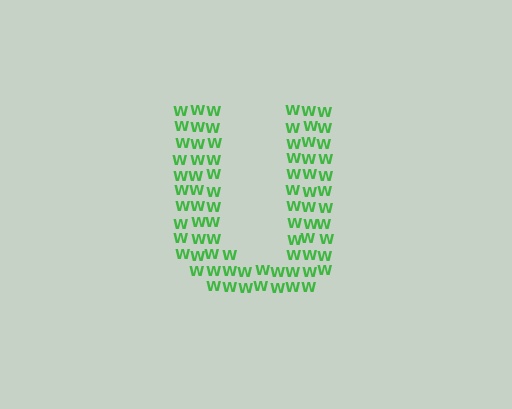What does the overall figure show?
The overall figure shows the letter U.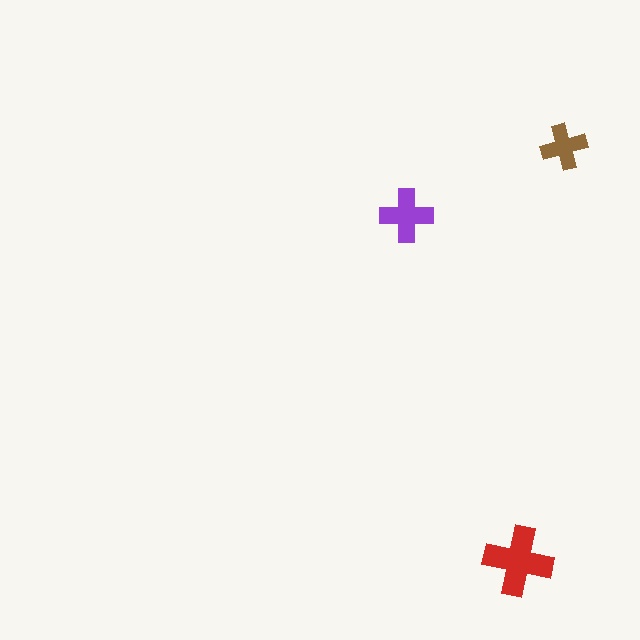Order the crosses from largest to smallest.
the red one, the purple one, the brown one.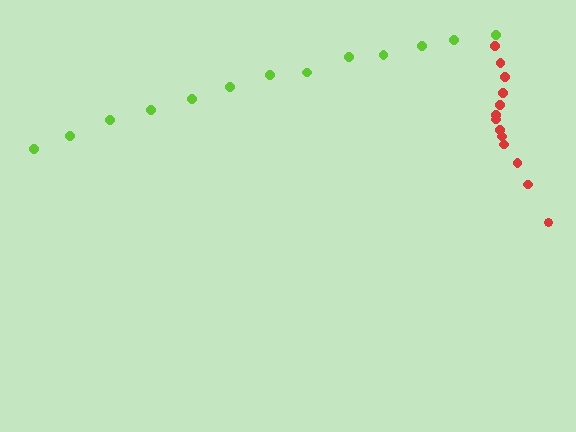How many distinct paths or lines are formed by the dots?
There are 2 distinct paths.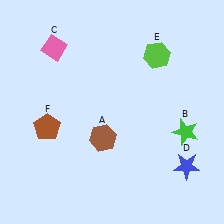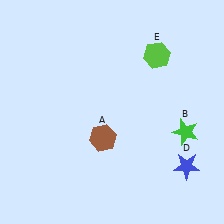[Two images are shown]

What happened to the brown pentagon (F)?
The brown pentagon (F) was removed in Image 2. It was in the bottom-left area of Image 1.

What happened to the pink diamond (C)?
The pink diamond (C) was removed in Image 2. It was in the top-left area of Image 1.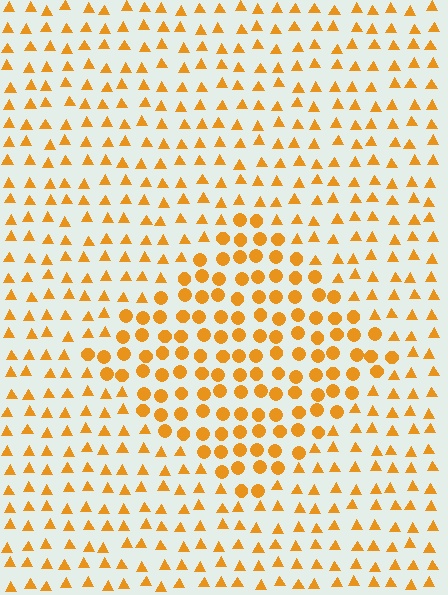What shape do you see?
I see a diamond.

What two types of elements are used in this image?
The image uses circles inside the diamond region and triangles outside it.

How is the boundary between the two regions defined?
The boundary is defined by a change in element shape: circles inside vs. triangles outside. All elements share the same color and spacing.